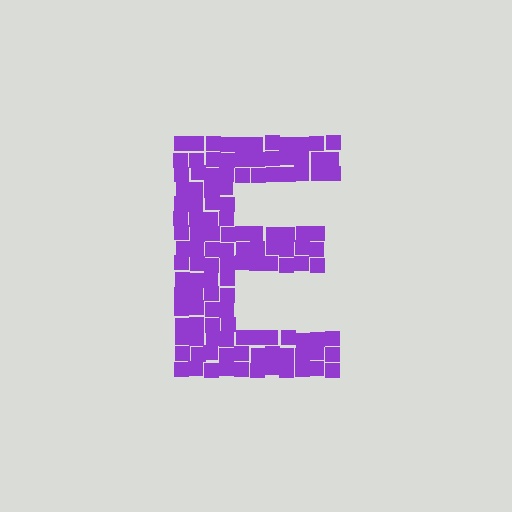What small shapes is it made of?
It is made of small squares.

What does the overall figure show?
The overall figure shows the letter E.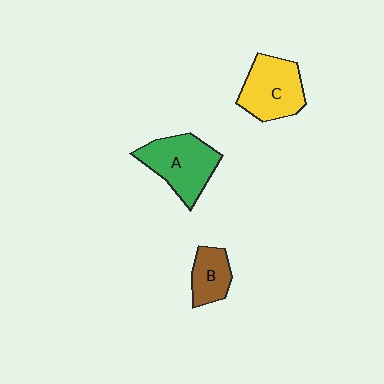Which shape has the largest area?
Shape A (green).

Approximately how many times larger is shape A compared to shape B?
Approximately 1.8 times.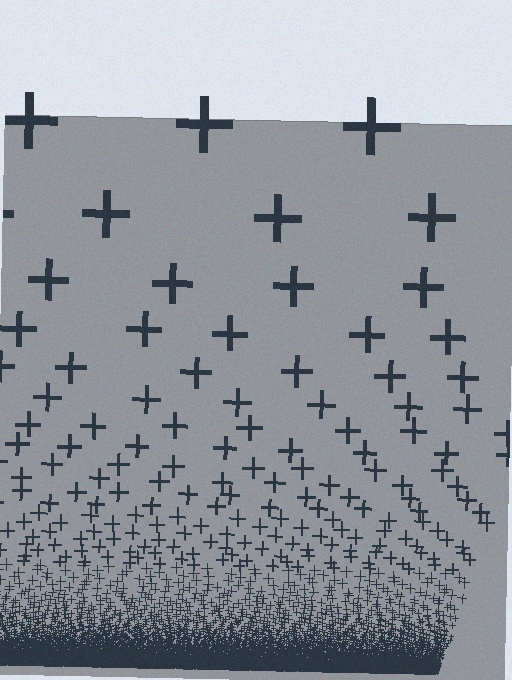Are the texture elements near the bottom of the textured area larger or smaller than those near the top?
Smaller. The gradient is inverted — elements near the bottom are smaller and denser.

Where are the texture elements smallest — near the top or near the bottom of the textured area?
Near the bottom.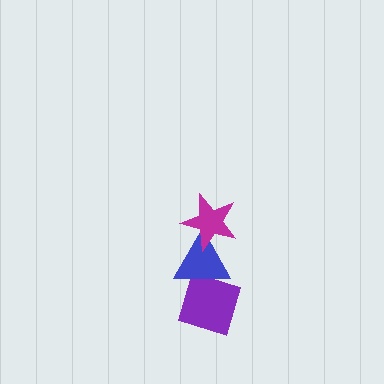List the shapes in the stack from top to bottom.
From top to bottom: the magenta star, the blue triangle, the purple diamond.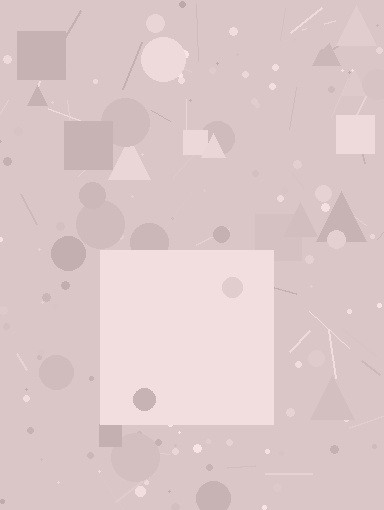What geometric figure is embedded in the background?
A square is embedded in the background.